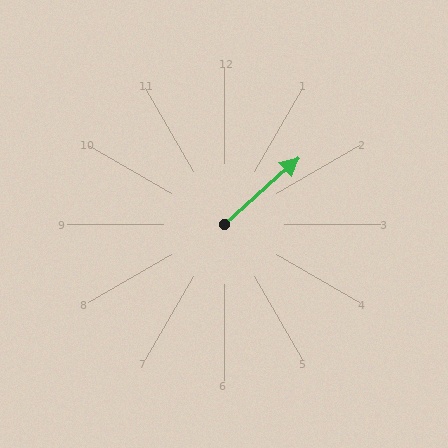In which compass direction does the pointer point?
Northeast.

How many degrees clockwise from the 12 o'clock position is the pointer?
Approximately 48 degrees.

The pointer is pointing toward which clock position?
Roughly 2 o'clock.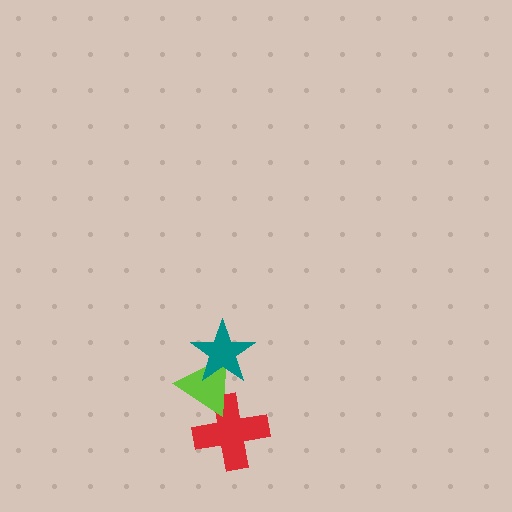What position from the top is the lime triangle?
The lime triangle is 2nd from the top.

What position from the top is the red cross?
The red cross is 3rd from the top.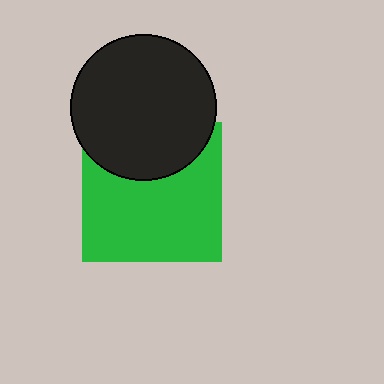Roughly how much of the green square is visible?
Most of it is visible (roughly 68%).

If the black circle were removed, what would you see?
You would see the complete green square.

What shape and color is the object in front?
The object in front is a black circle.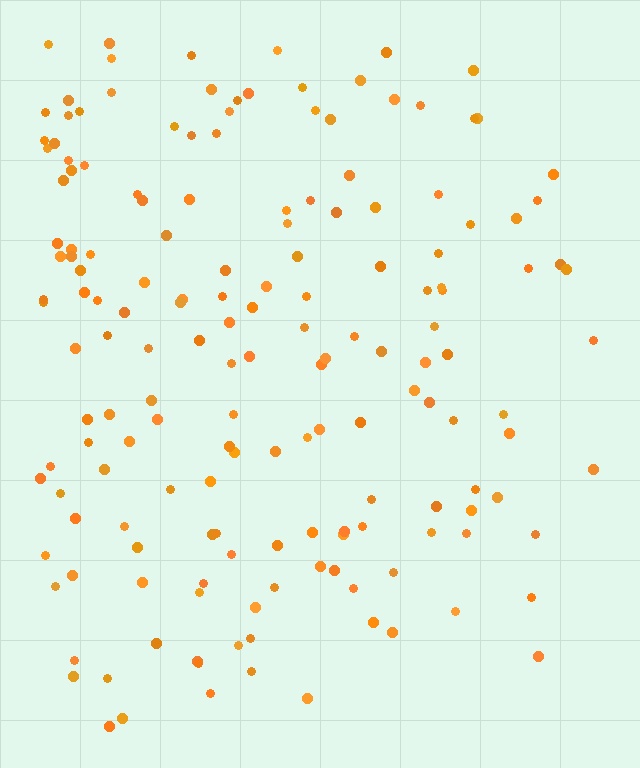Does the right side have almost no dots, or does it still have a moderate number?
Still a moderate number, just noticeably fewer than the left.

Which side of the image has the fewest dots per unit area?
The right.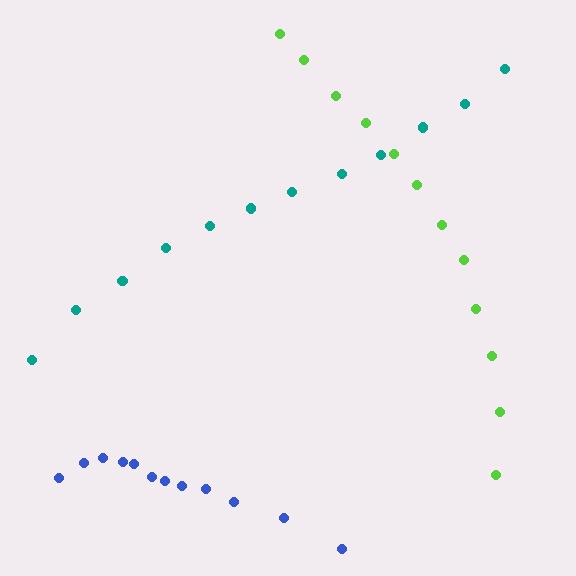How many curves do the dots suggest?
There are 3 distinct paths.